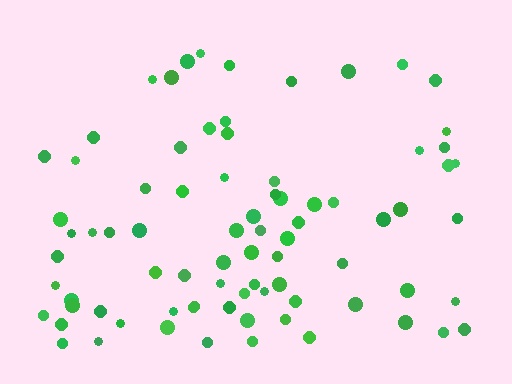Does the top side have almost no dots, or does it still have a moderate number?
Still a moderate number, just noticeably fewer than the bottom.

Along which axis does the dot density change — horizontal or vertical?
Vertical.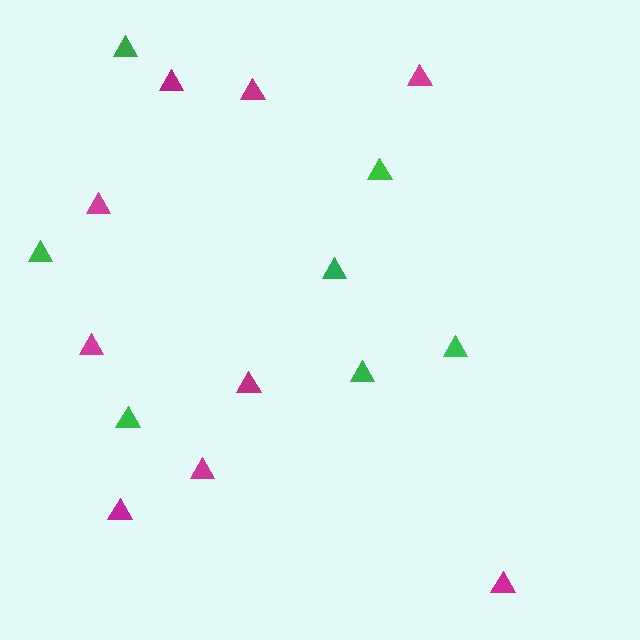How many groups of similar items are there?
There are 2 groups: one group of green triangles (7) and one group of magenta triangles (9).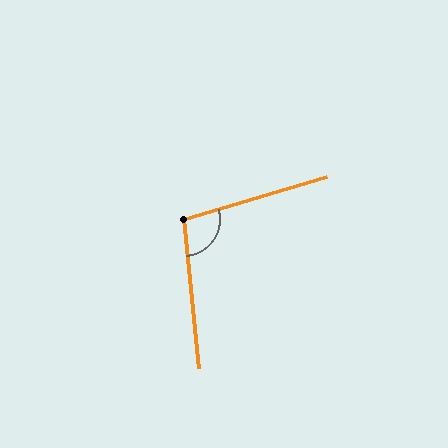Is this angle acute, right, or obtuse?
It is obtuse.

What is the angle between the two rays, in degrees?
Approximately 101 degrees.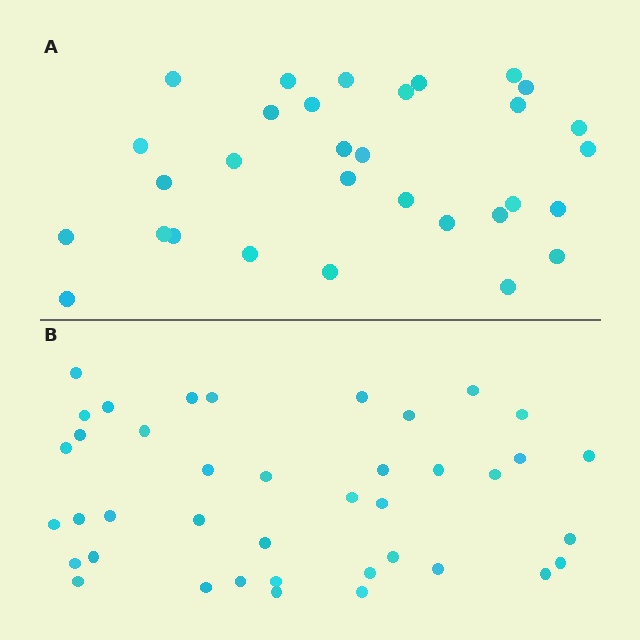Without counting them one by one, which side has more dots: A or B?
Region B (the bottom region) has more dots.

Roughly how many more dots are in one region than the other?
Region B has roughly 8 or so more dots than region A.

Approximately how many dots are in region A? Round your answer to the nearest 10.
About 30 dots. (The exact count is 31, which rounds to 30.)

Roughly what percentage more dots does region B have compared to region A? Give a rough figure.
About 30% more.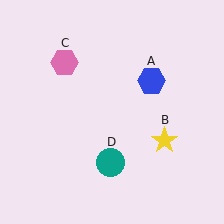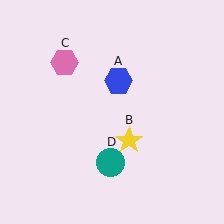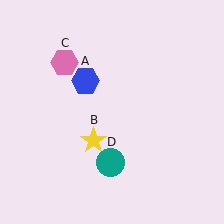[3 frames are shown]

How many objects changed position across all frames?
2 objects changed position: blue hexagon (object A), yellow star (object B).